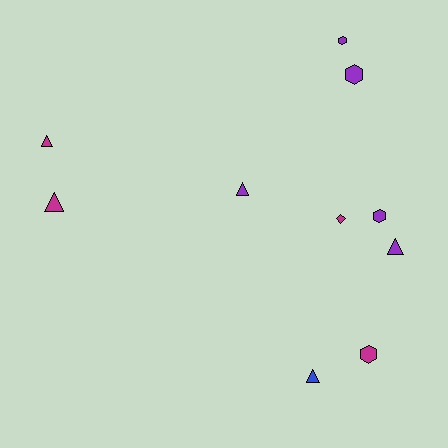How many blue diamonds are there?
There are no blue diamonds.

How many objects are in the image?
There are 10 objects.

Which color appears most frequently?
Purple, with 5 objects.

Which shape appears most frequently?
Triangle, with 5 objects.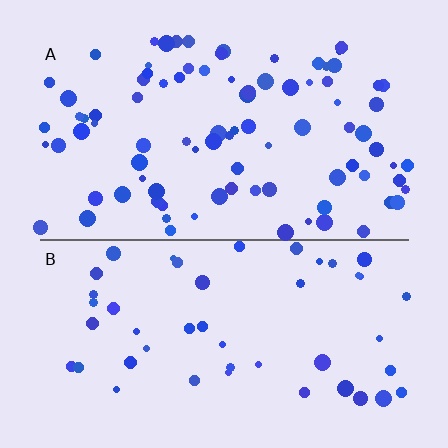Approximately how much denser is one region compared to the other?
Approximately 1.9× — region A over region B.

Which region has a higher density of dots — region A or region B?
A (the top).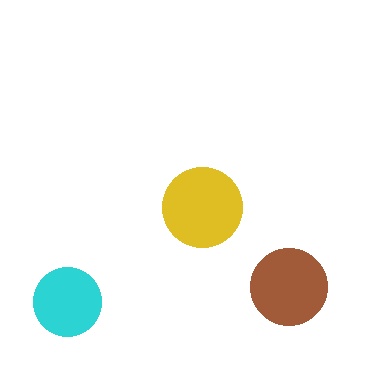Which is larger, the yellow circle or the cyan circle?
The yellow one.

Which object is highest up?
The yellow circle is topmost.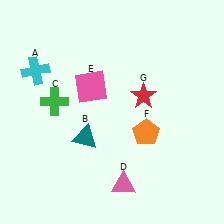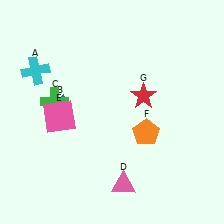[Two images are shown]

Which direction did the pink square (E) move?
The pink square (E) moved left.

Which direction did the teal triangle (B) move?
The teal triangle (B) moved up.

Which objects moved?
The objects that moved are: the teal triangle (B), the pink square (E).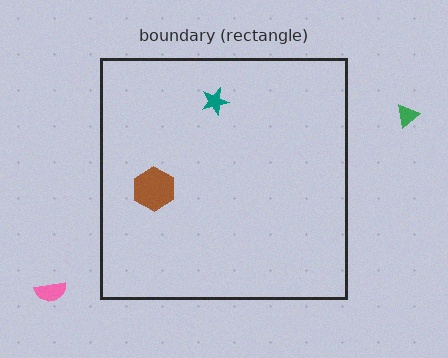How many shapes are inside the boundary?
2 inside, 2 outside.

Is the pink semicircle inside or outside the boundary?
Outside.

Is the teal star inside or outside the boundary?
Inside.